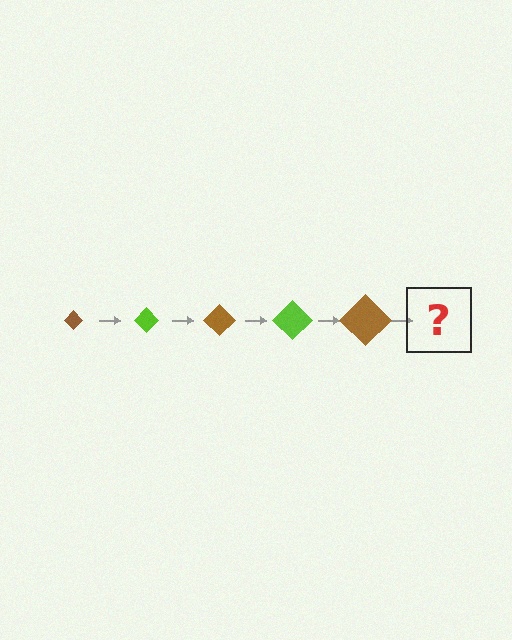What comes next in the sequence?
The next element should be a lime diamond, larger than the previous one.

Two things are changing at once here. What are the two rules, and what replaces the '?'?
The two rules are that the diamond grows larger each step and the color cycles through brown and lime. The '?' should be a lime diamond, larger than the previous one.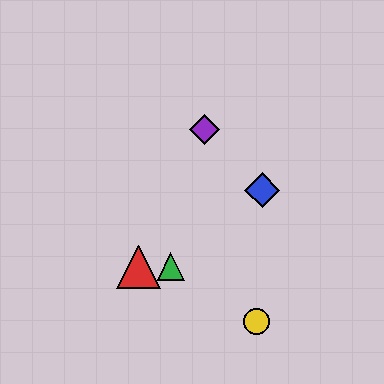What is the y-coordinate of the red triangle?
The red triangle is at y≈267.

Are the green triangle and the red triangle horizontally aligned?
Yes, both are at y≈267.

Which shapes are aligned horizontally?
The red triangle, the green triangle are aligned horizontally.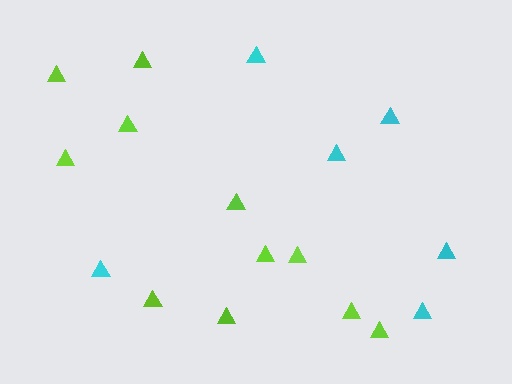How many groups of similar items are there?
There are 2 groups: one group of lime triangles (11) and one group of cyan triangles (6).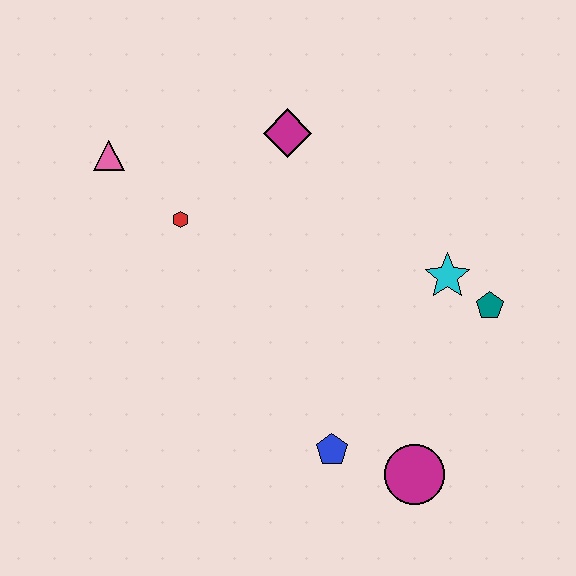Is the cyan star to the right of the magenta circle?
Yes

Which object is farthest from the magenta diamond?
The magenta circle is farthest from the magenta diamond.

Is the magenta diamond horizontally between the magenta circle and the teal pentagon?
No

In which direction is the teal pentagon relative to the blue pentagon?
The teal pentagon is to the right of the blue pentagon.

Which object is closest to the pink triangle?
The red hexagon is closest to the pink triangle.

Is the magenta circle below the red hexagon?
Yes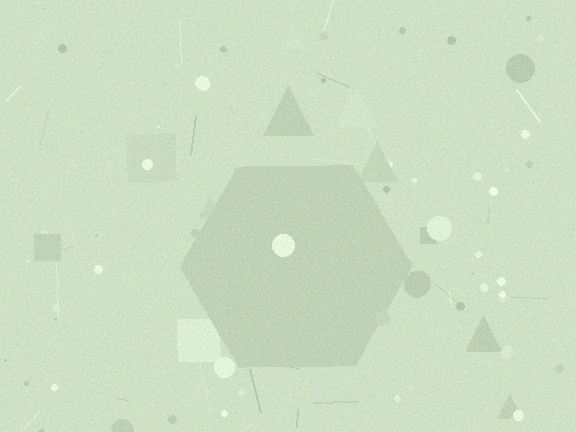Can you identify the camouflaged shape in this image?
The camouflaged shape is a hexagon.